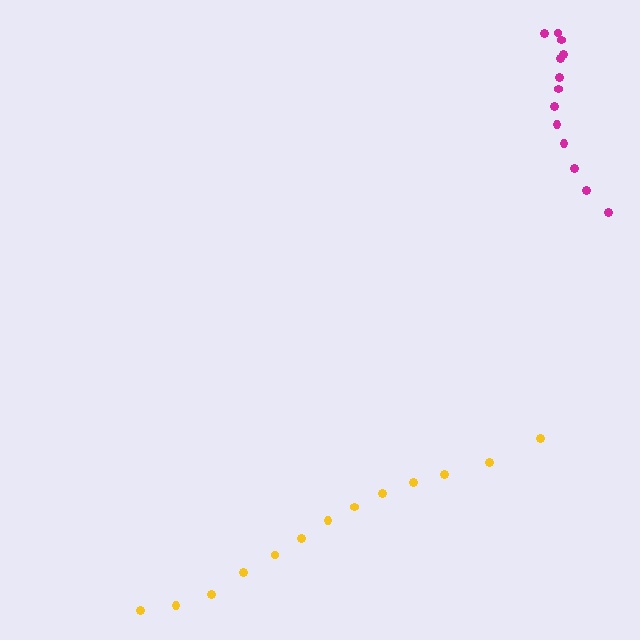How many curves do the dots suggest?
There are 2 distinct paths.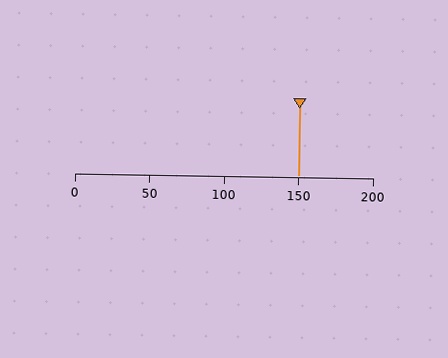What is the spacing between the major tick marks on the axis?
The major ticks are spaced 50 apart.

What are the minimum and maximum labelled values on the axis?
The axis runs from 0 to 200.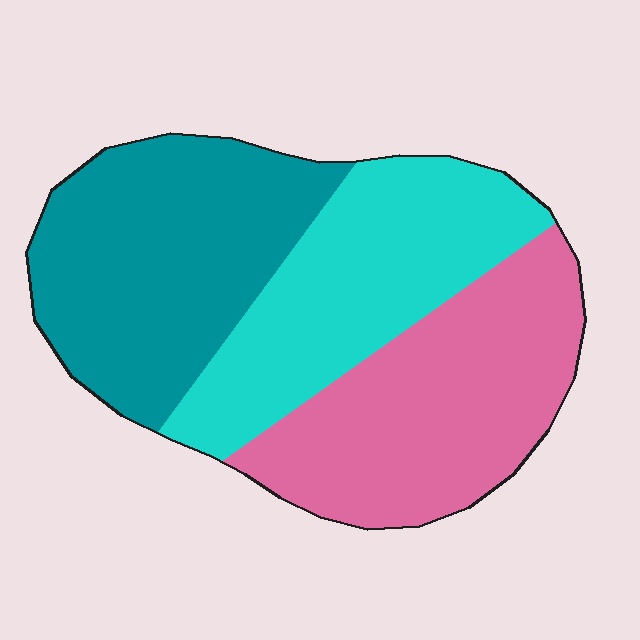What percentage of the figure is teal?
Teal takes up about one third (1/3) of the figure.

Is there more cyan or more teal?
Teal.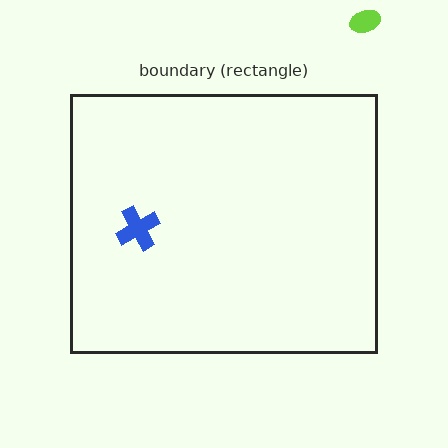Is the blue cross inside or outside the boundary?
Inside.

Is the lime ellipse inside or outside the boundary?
Outside.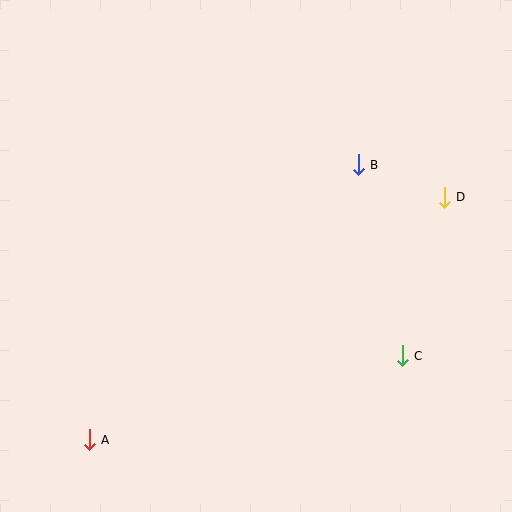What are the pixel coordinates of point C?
Point C is at (402, 356).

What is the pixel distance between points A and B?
The distance between A and B is 385 pixels.